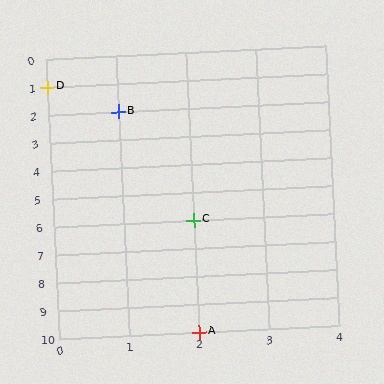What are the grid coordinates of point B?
Point B is at grid coordinates (1, 2).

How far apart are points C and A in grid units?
Points C and A are 4 rows apart.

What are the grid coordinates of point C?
Point C is at grid coordinates (2, 6).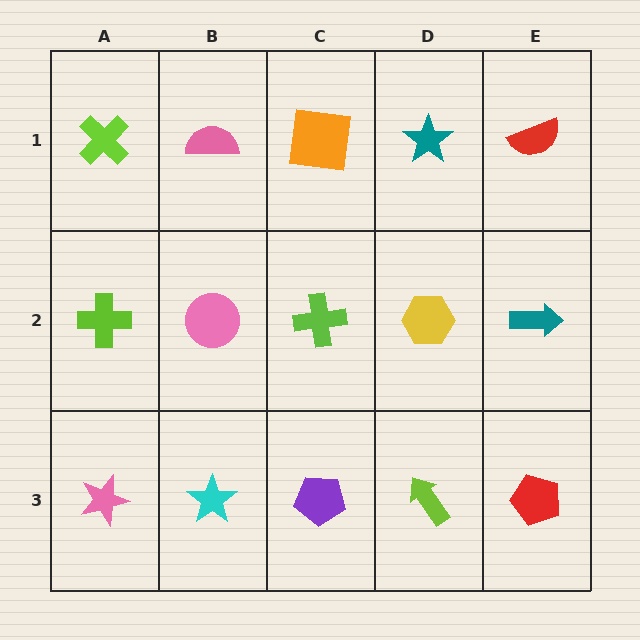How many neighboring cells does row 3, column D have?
3.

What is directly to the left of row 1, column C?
A pink semicircle.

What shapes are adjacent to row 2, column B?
A pink semicircle (row 1, column B), a cyan star (row 3, column B), a lime cross (row 2, column A), a lime cross (row 2, column C).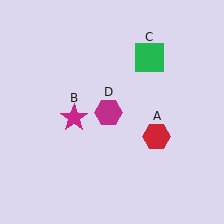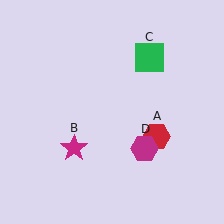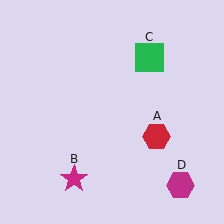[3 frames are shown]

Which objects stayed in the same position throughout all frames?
Red hexagon (object A) and green square (object C) remained stationary.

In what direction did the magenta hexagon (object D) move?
The magenta hexagon (object D) moved down and to the right.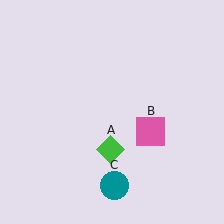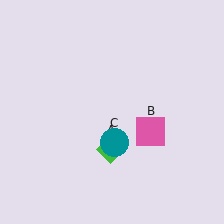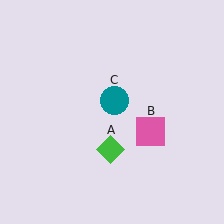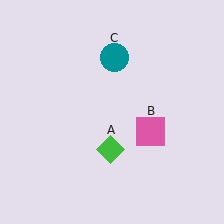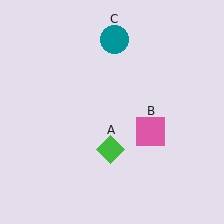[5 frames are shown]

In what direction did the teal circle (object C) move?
The teal circle (object C) moved up.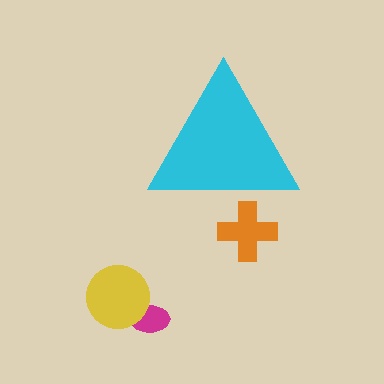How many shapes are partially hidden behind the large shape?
1 shape is partially hidden.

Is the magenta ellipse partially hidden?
No, the magenta ellipse is fully visible.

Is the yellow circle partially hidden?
No, the yellow circle is fully visible.